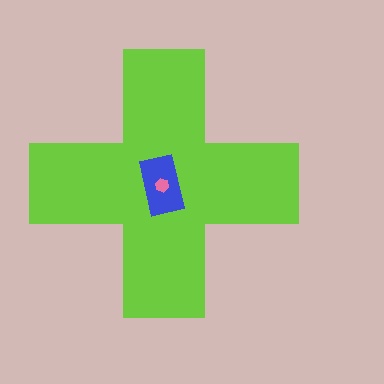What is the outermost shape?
The lime cross.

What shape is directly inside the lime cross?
The blue rectangle.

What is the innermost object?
The pink hexagon.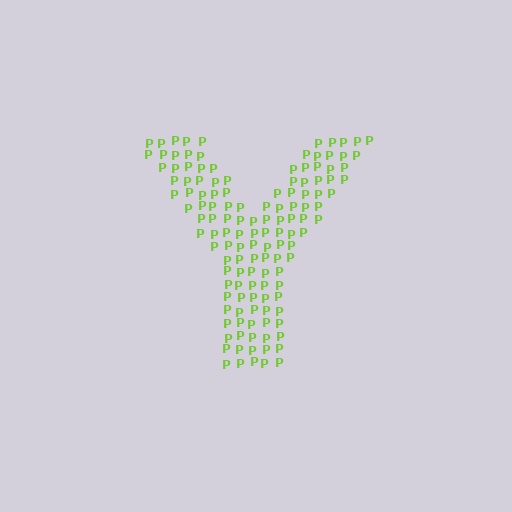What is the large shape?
The large shape is the letter Y.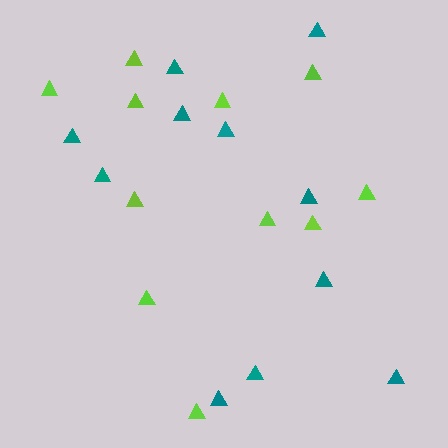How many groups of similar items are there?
There are 2 groups: one group of lime triangles (11) and one group of teal triangles (11).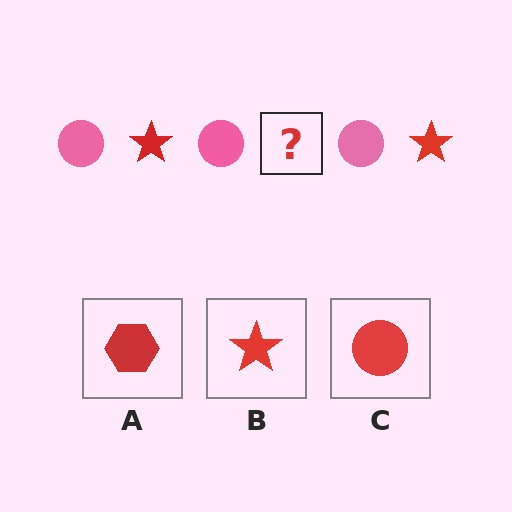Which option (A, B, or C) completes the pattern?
B.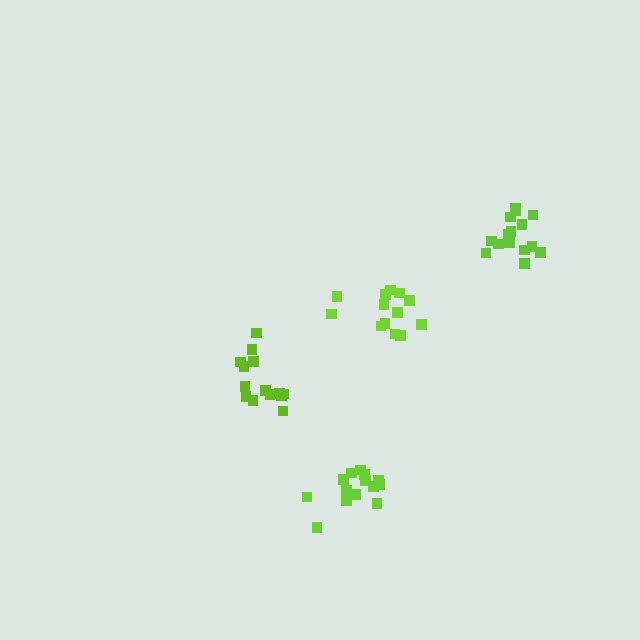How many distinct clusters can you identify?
There are 4 distinct clusters.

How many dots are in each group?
Group 1: 14 dots, Group 2: 13 dots, Group 3: 14 dots, Group 4: 15 dots (56 total).